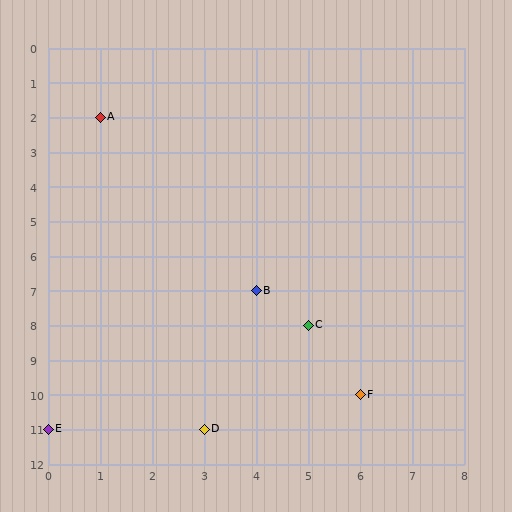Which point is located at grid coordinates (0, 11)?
Point E is at (0, 11).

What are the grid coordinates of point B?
Point B is at grid coordinates (4, 7).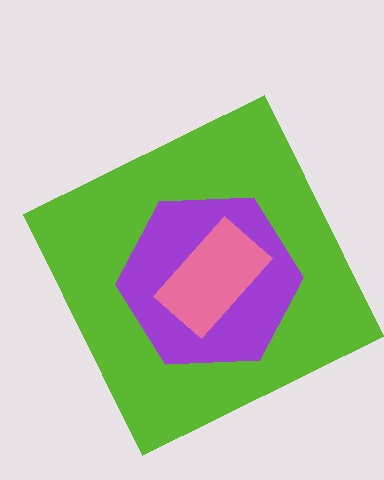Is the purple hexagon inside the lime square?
Yes.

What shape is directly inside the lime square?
The purple hexagon.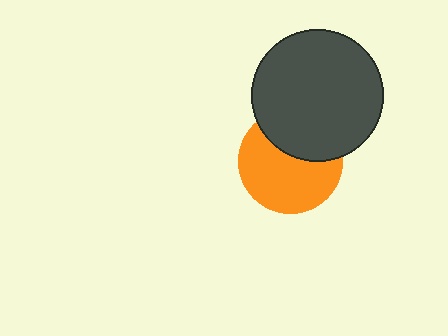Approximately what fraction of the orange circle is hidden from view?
Roughly 36% of the orange circle is hidden behind the dark gray circle.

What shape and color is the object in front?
The object in front is a dark gray circle.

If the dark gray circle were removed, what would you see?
You would see the complete orange circle.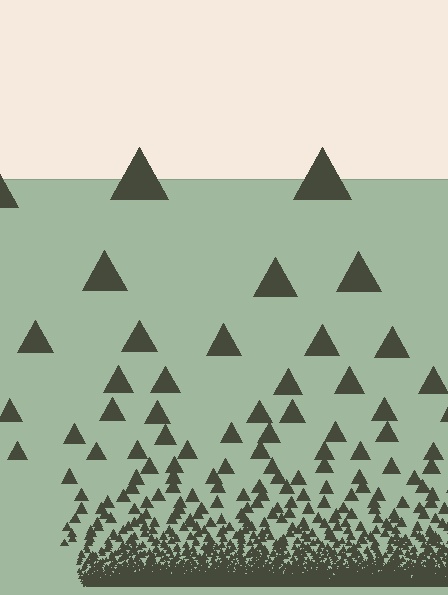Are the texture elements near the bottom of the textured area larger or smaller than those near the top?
Smaller. The gradient is inverted — elements near the bottom are smaller and denser.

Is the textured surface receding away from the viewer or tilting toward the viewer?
The surface appears to tilt toward the viewer. Texture elements get larger and sparser toward the top.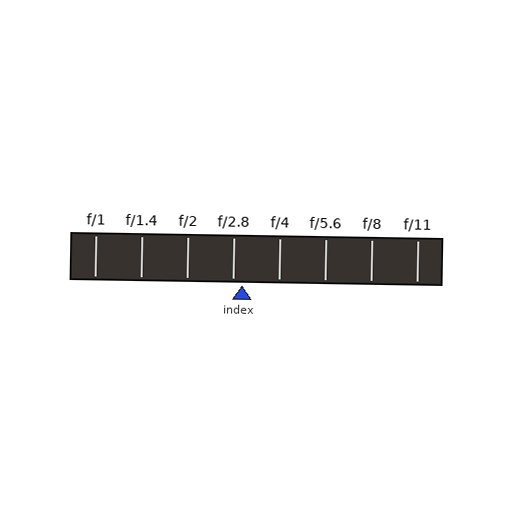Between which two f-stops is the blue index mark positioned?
The index mark is between f/2.8 and f/4.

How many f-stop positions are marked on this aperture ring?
There are 8 f-stop positions marked.